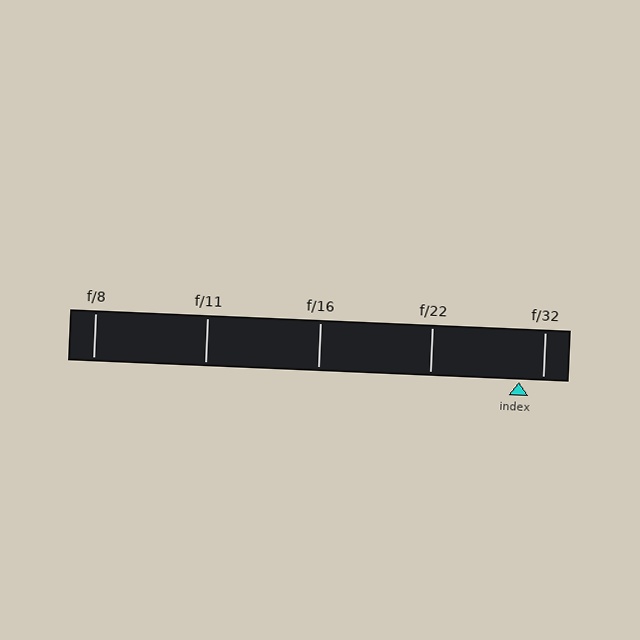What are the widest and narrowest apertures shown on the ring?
The widest aperture shown is f/8 and the narrowest is f/32.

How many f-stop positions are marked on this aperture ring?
There are 5 f-stop positions marked.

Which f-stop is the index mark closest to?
The index mark is closest to f/32.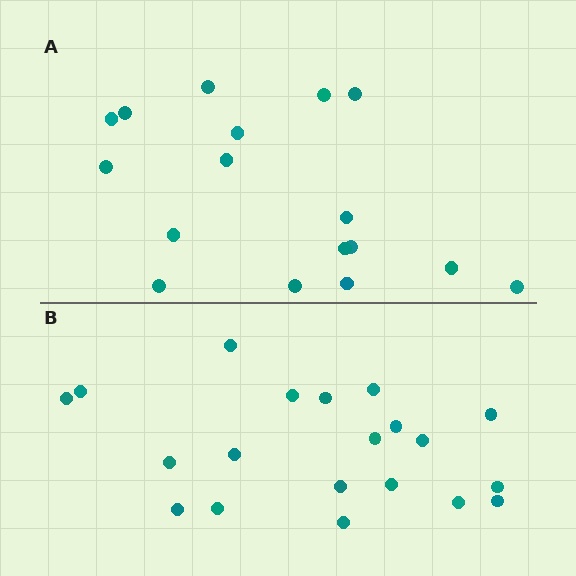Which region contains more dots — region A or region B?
Region B (the bottom region) has more dots.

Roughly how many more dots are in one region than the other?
Region B has just a few more — roughly 2 or 3 more dots than region A.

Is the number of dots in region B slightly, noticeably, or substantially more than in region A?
Region B has only slightly more — the two regions are fairly close. The ratio is roughly 1.2 to 1.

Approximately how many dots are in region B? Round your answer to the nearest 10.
About 20 dots.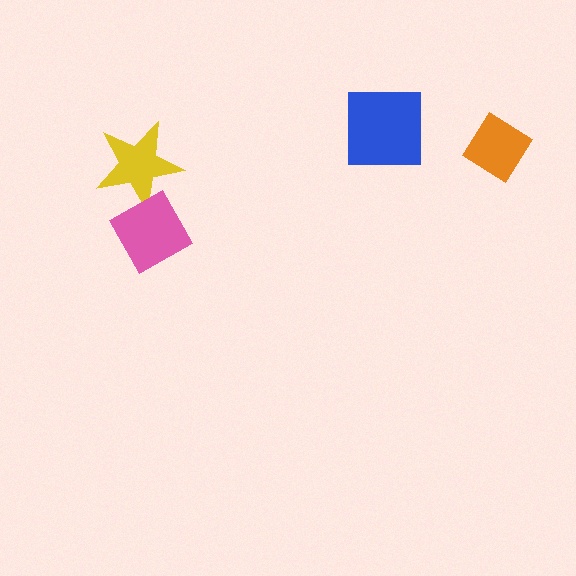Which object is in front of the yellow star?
The pink diamond is in front of the yellow star.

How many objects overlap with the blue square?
0 objects overlap with the blue square.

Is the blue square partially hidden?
No, no other shape covers it.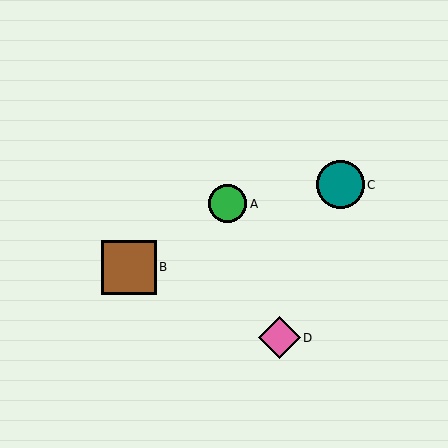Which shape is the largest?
The brown square (labeled B) is the largest.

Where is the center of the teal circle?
The center of the teal circle is at (341, 185).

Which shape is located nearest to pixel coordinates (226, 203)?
The green circle (labeled A) at (228, 204) is nearest to that location.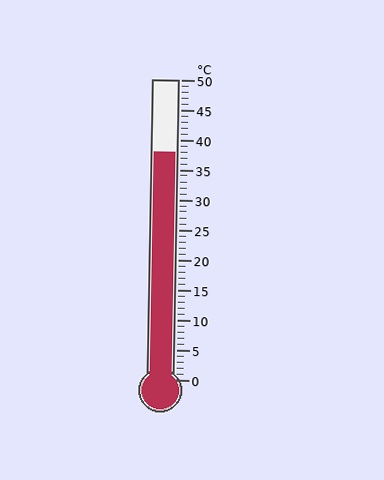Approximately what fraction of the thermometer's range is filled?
The thermometer is filled to approximately 75% of its range.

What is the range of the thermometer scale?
The thermometer scale ranges from 0°C to 50°C.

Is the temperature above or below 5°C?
The temperature is above 5°C.